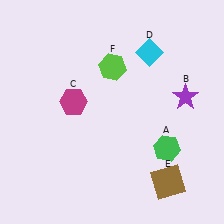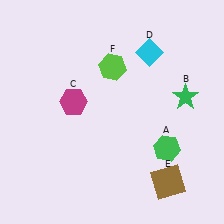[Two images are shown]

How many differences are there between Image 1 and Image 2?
There is 1 difference between the two images.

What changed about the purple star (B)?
In Image 1, B is purple. In Image 2, it changed to green.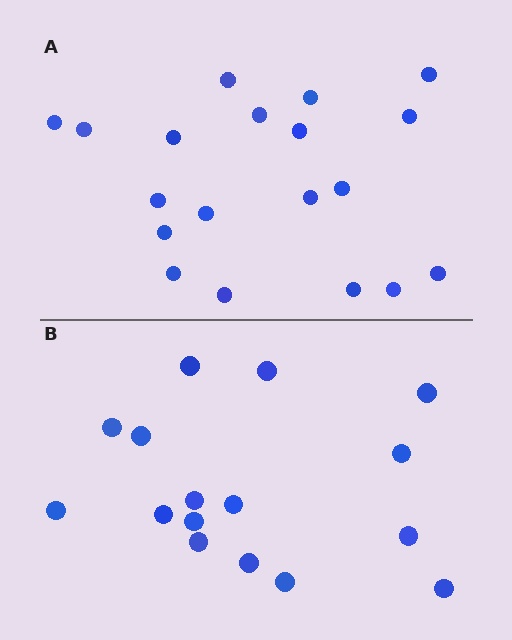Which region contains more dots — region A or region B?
Region A (the top region) has more dots.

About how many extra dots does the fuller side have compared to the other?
Region A has just a few more — roughly 2 or 3 more dots than region B.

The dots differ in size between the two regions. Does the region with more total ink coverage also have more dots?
No. Region B has more total ink coverage because its dots are larger, but region A actually contains more individual dots. Total area can be misleading — the number of items is what matters here.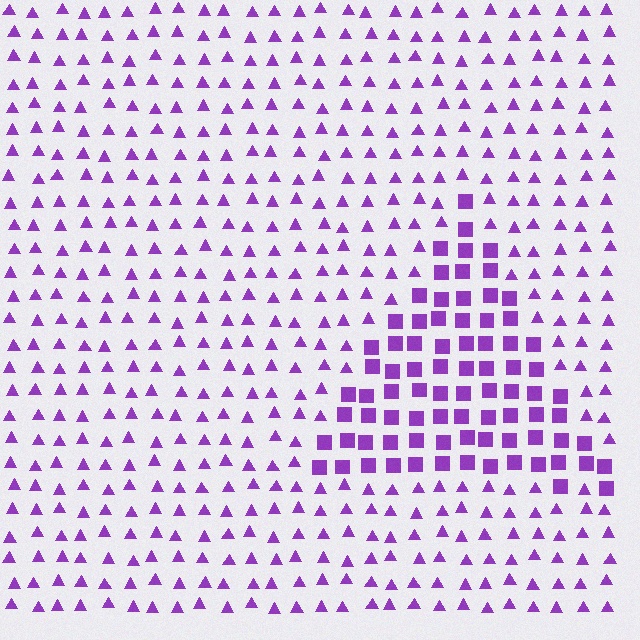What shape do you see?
I see a triangle.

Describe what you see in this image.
The image is filled with small purple elements arranged in a uniform grid. A triangle-shaped region contains squares, while the surrounding area contains triangles. The boundary is defined purely by the change in element shape.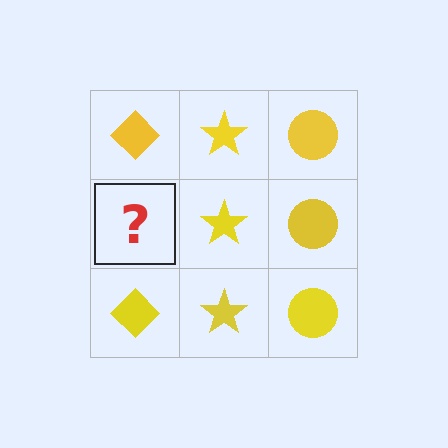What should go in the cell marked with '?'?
The missing cell should contain a yellow diamond.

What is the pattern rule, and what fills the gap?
The rule is that each column has a consistent shape. The gap should be filled with a yellow diamond.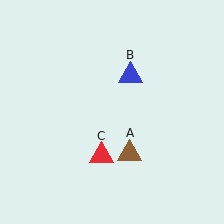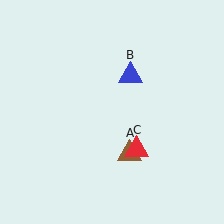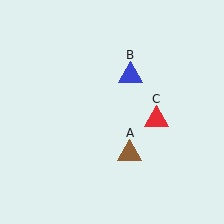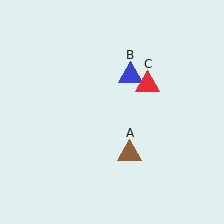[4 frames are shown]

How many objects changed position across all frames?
1 object changed position: red triangle (object C).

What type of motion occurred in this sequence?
The red triangle (object C) rotated counterclockwise around the center of the scene.